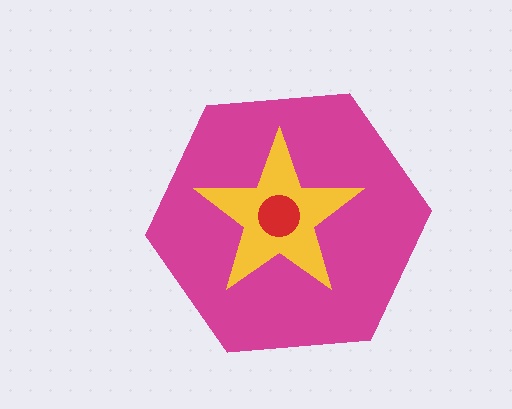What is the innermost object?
The red circle.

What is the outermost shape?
The magenta hexagon.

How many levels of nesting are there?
3.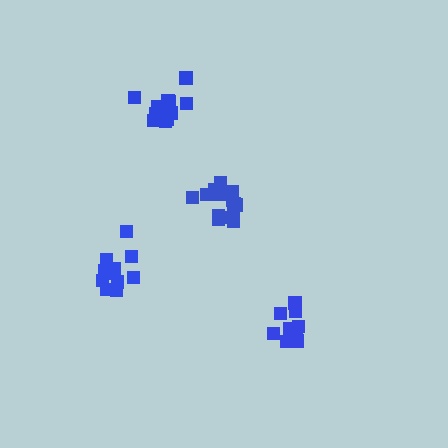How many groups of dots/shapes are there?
There are 4 groups.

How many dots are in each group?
Group 1: 14 dots, Group 2: 9 dots, Group 3: 12 dots, Group 4: 13 dots (48 total).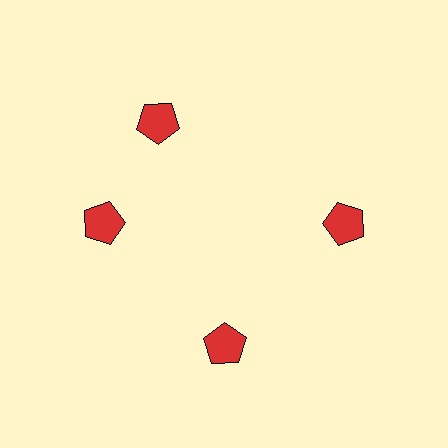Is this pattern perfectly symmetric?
No. The 4 red pentagons are arranged in a ring, but one element near the 12 o'clock position is rotated out of alignment along the ring, breaking the 4-fold rotational symmetry.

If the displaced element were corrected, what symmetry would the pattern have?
It would have 4-fold rotational symmetry — the pattern would map onto itself every 90 degrees.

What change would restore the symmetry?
The symmetry would be restored by rotating it back into even spacing with its neighbors so that all 4 pentagons sit at equal angles and equal distance from the center.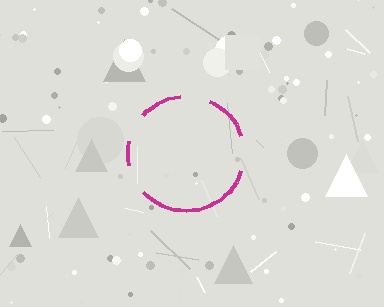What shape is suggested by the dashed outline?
The dashed outline suggests a circle.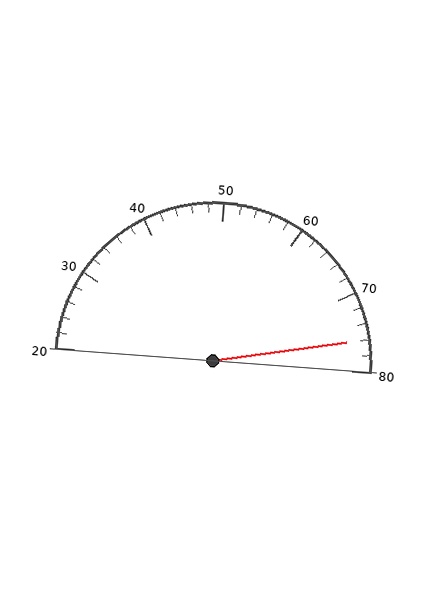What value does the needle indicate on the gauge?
The needle indicates approximately 76.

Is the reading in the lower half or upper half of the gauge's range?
The reading is in the upper half of the range (20 to 80).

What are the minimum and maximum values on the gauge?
The gauge ranges from 20 to 80.